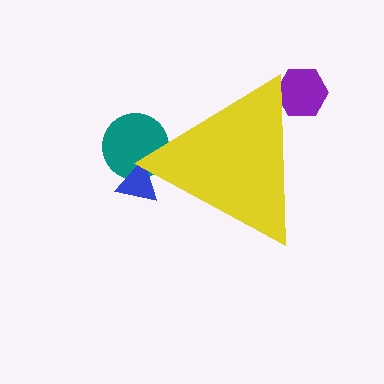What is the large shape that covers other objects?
A yellow triangle.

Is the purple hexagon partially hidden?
Yes, the purple hexagon is partially hidden behind the yellow triangle.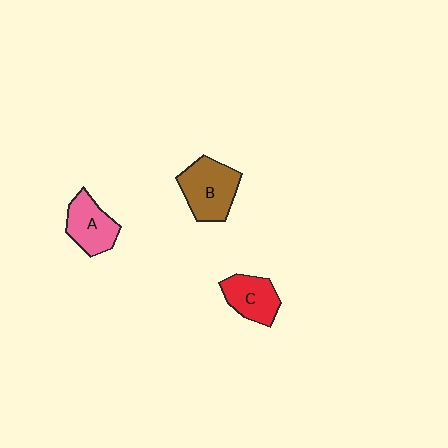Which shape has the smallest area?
Shape C (red).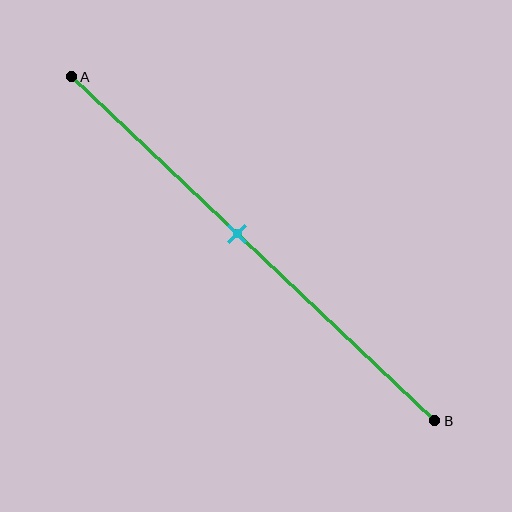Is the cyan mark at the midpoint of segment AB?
No, the mark is at about 45% from A, not at the 50% midpoint.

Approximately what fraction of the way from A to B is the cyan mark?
The cyan mark is approximately 45% of the way from A to B.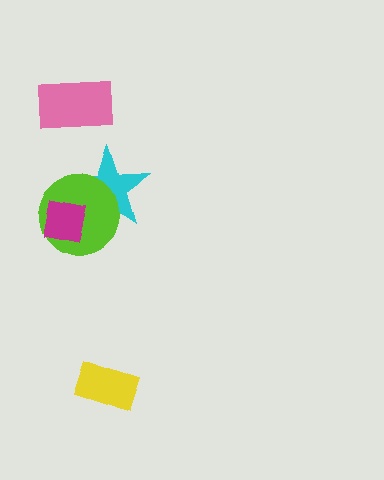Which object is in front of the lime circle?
The magenta square is in front of the lime circle.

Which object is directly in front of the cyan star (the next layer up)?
The lime circle is directly in front of the cyan star.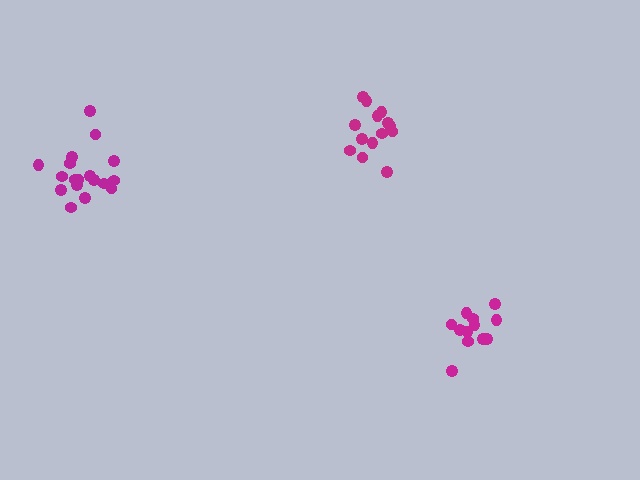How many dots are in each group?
Group 1: 12 dots, Group 2: 18 dots, Group 3: 14 dots (44 total).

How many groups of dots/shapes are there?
There are 3 groups.